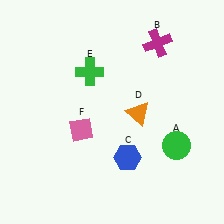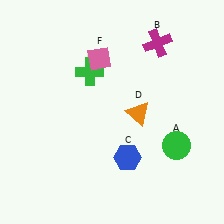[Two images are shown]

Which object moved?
The pink diamond (F) moved up.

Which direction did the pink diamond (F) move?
The pink diamond (F) moved up.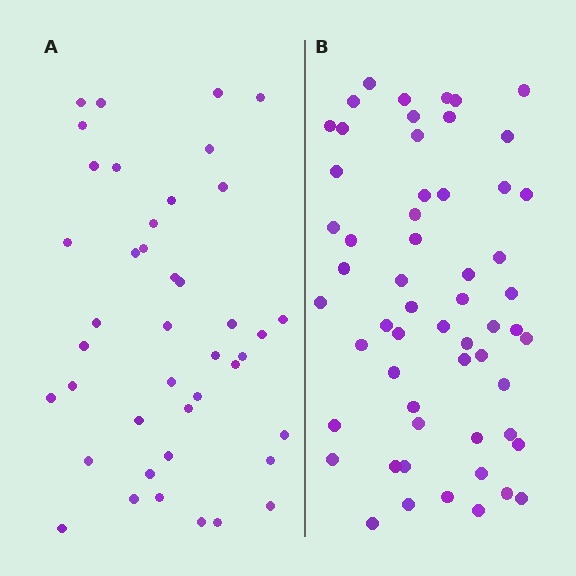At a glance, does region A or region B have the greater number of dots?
Region B (the right region) has more dots.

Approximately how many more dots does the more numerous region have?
Region B has approximately 15 more dots than region A.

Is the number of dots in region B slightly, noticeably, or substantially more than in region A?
Region B has noticeably more, but not dramatically so. The ratio is roughly 1.4 to 1.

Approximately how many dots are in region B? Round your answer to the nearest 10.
About 60 dots. (The exact count is 57, which rounds to 60.)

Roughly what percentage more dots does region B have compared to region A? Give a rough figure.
About 35% more.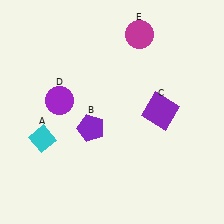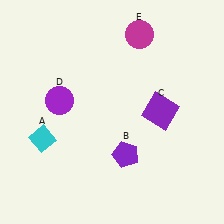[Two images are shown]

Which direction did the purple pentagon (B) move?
The purple pentagon (B) moved right.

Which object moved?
The purple pentagon (B) moved right.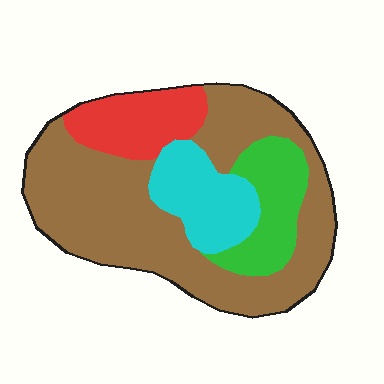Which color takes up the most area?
Brown, at roughly 55%.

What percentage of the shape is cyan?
Cyan takes up about one sixth (1/6) of the shape.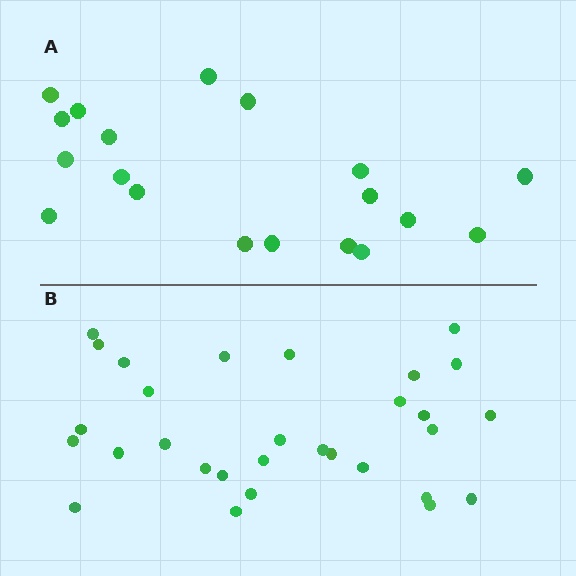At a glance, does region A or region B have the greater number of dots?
Region B (the bottom region) has more dots.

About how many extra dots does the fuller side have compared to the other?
Region B has roughly 12 or so more dots than region A.